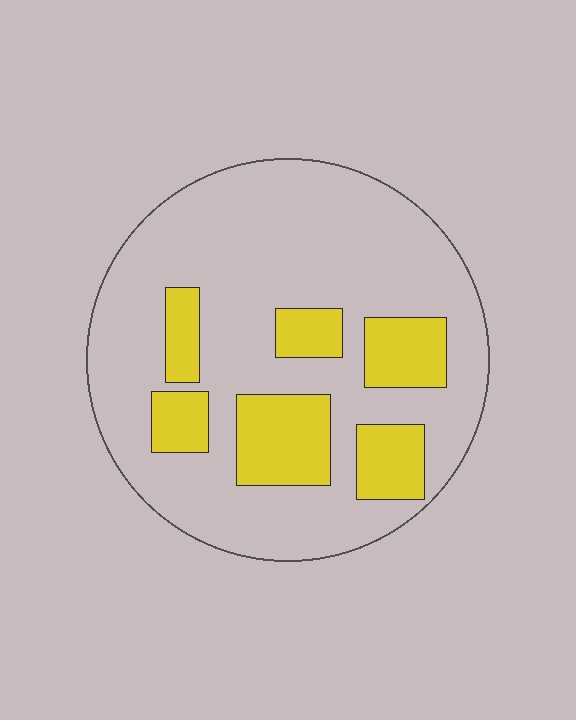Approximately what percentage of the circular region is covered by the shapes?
Approximately 25%.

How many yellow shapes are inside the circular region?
6.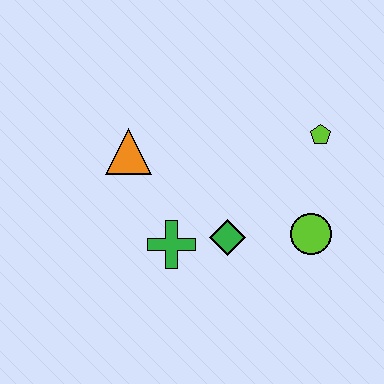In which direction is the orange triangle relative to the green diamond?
The orange triangle is to the left of the green diamond.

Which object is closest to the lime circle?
The green diamond is closest to the lime circle.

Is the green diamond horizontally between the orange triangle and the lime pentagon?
Yes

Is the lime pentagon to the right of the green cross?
Yes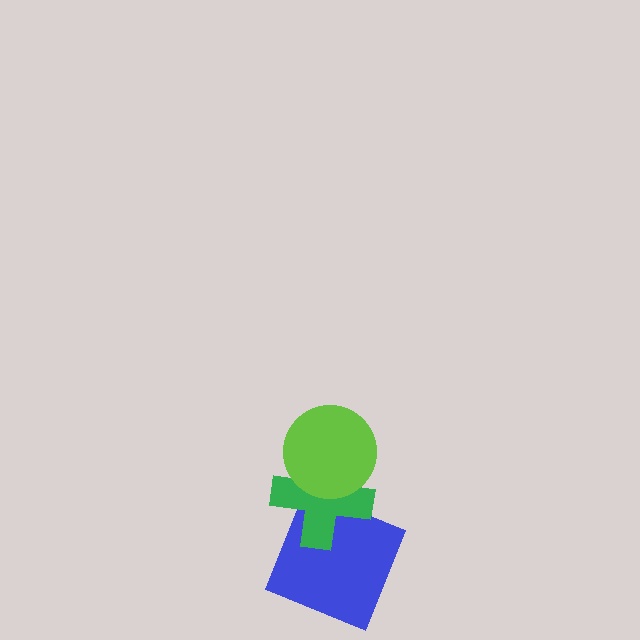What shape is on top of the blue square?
The green cross is on top of the blue square.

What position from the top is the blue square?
The blue square is 3rd from the top.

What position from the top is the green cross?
The green cross is 2nd from the top.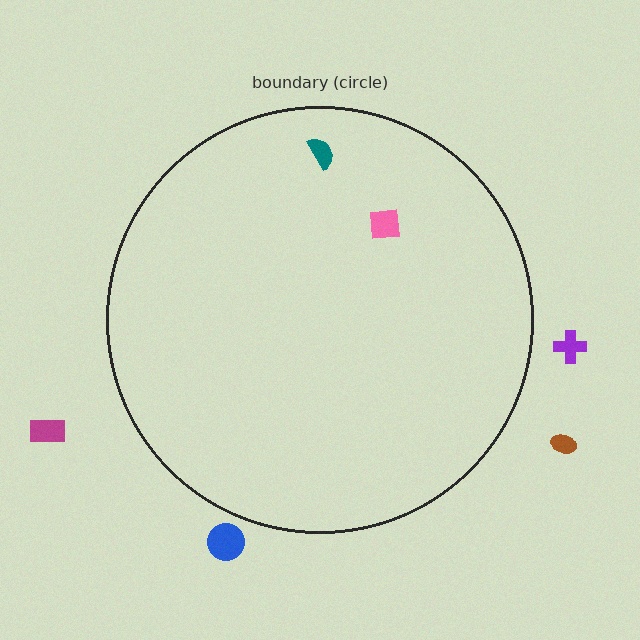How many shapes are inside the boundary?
2 inside, 4 outside.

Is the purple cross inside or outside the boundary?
Outside.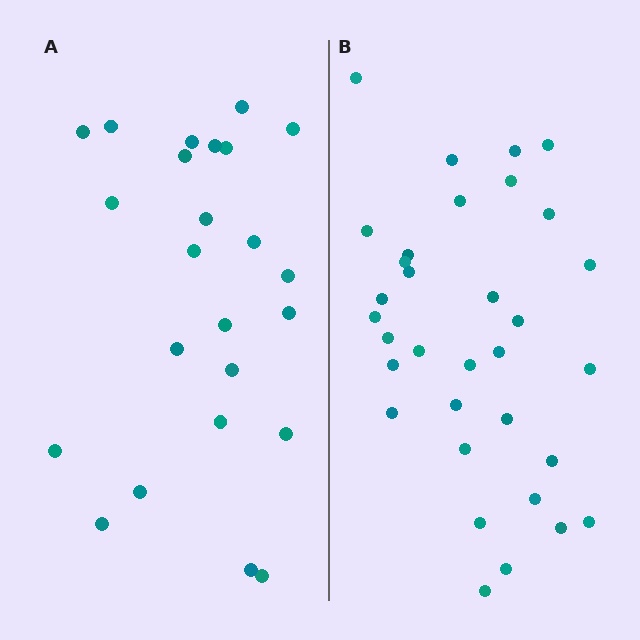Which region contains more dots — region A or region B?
Region B (the right region) has more dots.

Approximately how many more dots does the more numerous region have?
Region B has roughly 8 or so more dots than region A.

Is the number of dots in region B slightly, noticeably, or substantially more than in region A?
Region B has noticeably more, but not dramatically so. The ratio is roughly 1.4 to 1.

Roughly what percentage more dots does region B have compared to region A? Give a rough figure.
About 40% more.